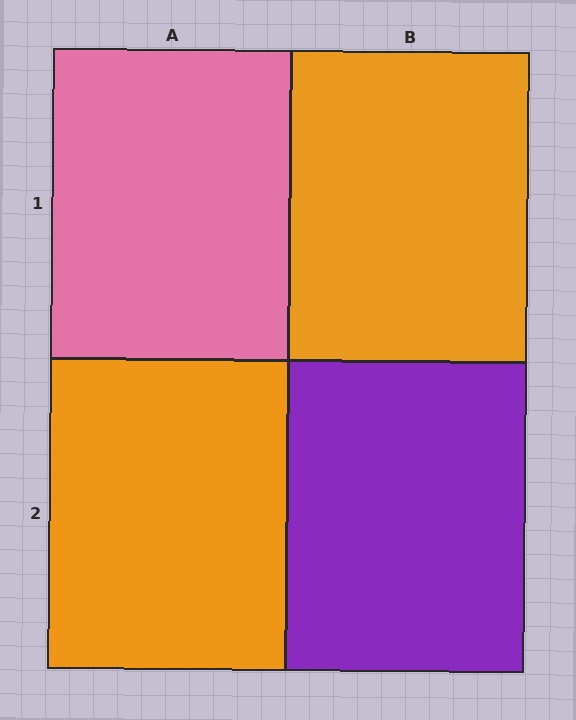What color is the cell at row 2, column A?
Orange.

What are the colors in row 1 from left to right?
Pink, orange.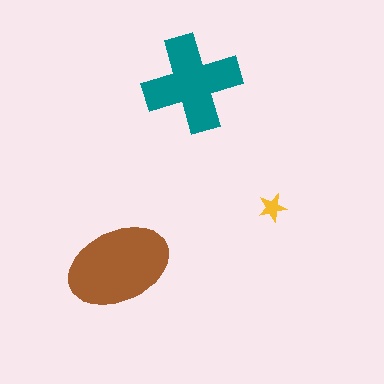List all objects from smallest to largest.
The yellow star, the teal cross, the brown ellipse.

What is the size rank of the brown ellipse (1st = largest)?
1st.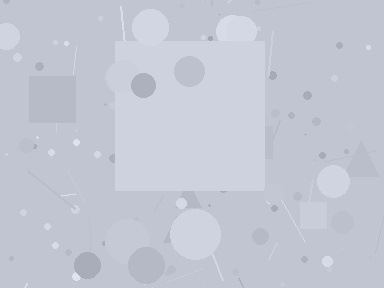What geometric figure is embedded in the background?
A square is embedded in the background.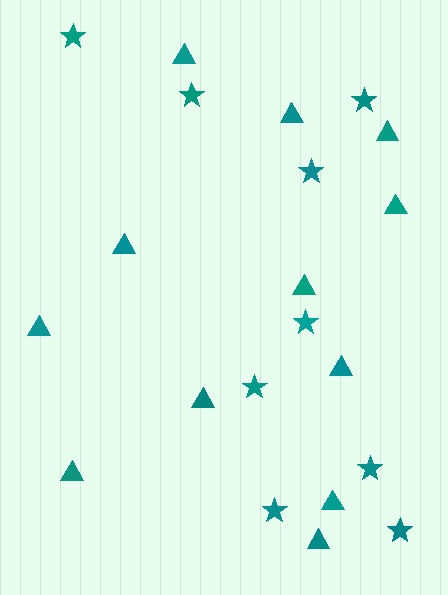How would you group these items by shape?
There are 2 groups: one group of triangles (12) and one group of stars (9).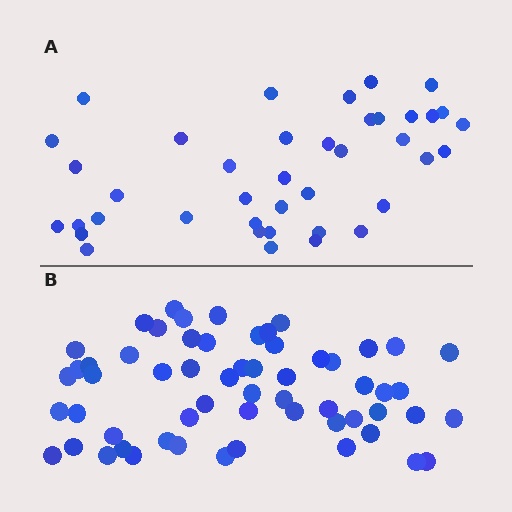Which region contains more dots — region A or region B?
Region B (the bottom region) has more dots.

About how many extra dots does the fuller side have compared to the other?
Region B has approximately 20 more dots than region A.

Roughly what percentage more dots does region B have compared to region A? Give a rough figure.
About 50% more.